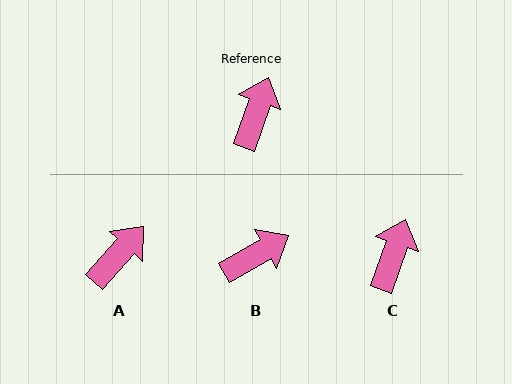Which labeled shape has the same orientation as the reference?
C.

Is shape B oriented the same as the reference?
No, it is off by about 41 degrees.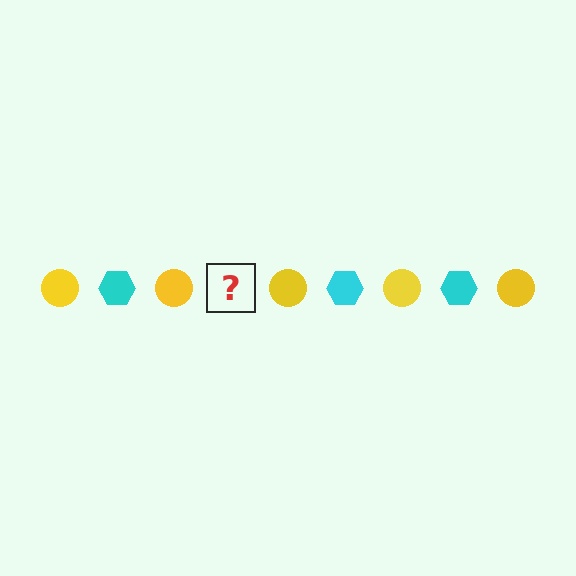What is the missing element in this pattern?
The missing element is a cyan hexagon.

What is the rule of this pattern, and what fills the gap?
The rule is that the pattern alternates between yellow circle and cyan hexagon. The gap should be filled with a cyan hexagon.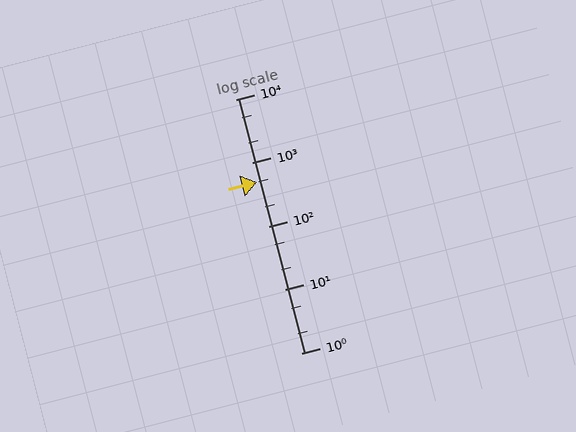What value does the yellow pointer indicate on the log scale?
The pointer indicates approximately 500.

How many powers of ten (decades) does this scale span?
The scale spans 4 decades, from 1 to 10000.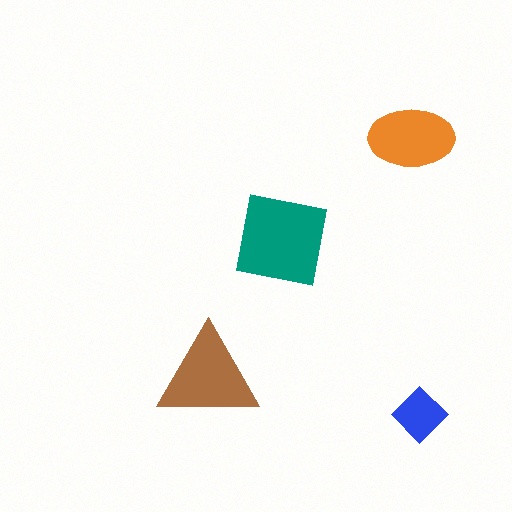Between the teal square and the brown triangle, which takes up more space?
The teal square.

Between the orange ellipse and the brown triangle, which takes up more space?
The brown triangle.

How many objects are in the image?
There are 4 objects in the image.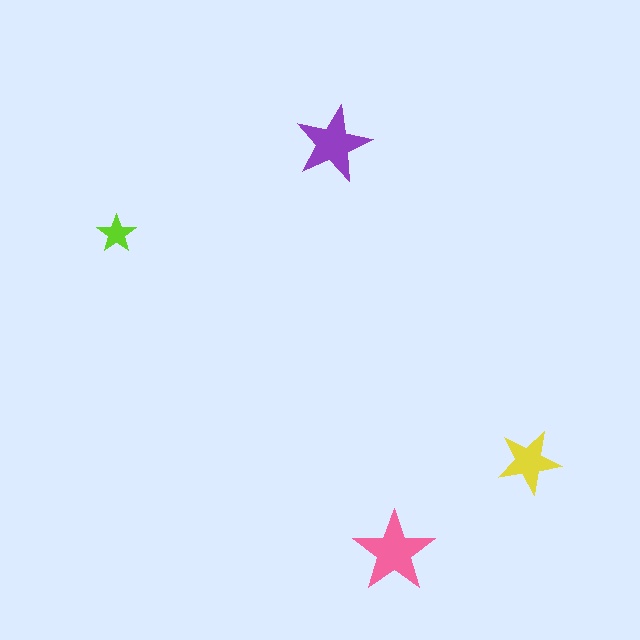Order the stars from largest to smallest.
the pink one, the purple one, the yellow one, the lime one.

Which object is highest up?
The purple star is topmost.